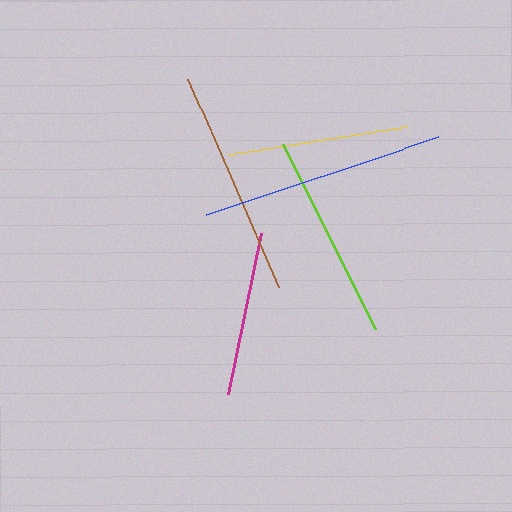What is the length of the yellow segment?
The yellow segment is approximately 180 pixels long.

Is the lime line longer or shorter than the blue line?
The blue line is longer than the lime line.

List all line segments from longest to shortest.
From longest to shortest: blue, brown, lime, yellow, magenta.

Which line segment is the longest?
The blue line is the longest at approximately 244 pixels.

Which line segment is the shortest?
The magenta line is the shortest at approximately 164 pixels.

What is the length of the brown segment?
The brown segment is approximately 227 pixels long.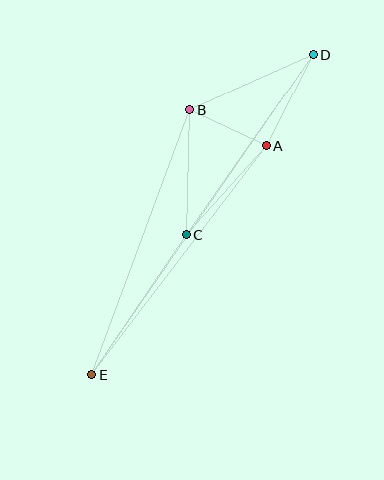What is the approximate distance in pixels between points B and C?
The distance between B and C is approximately 125 pixels.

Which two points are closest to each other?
Points A and B are closest to each other.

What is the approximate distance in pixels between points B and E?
The distance between B and E is approximately 282 pixels.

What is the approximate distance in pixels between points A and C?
The distance between A and C is approximately 120 pixels.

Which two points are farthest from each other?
Points D and E are farthest from each other.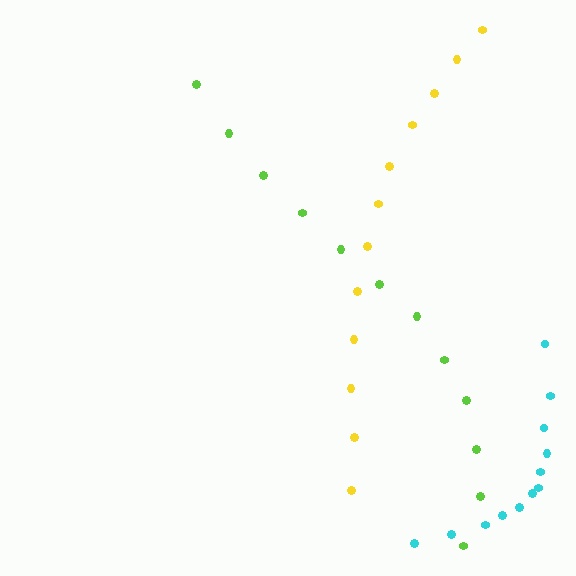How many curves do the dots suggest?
There are 3 distinct paths.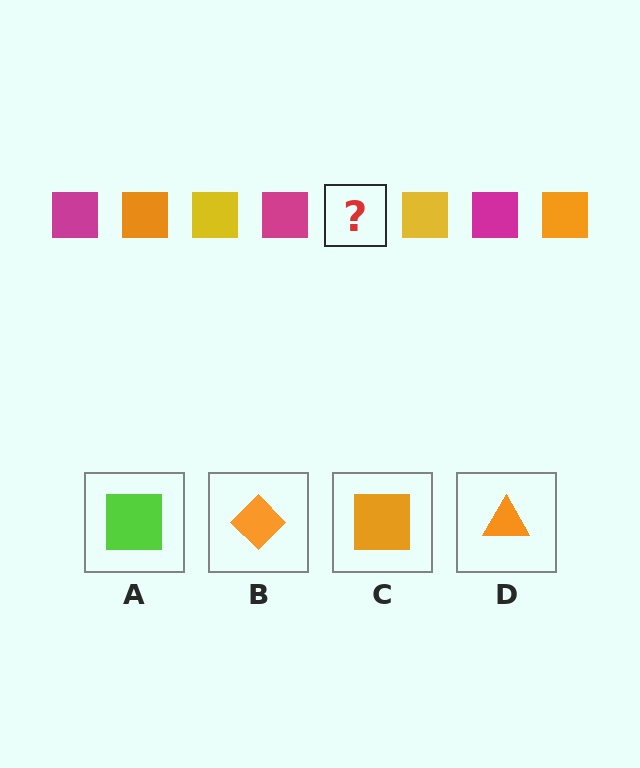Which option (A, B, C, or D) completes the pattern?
C.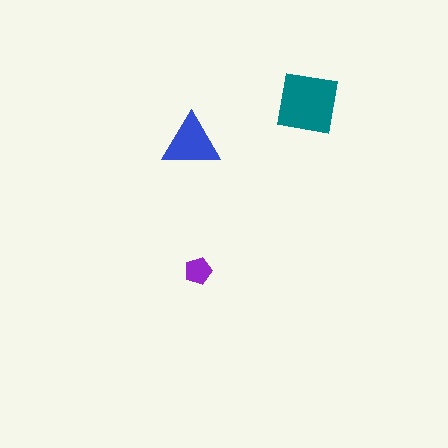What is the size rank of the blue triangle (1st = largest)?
2nd.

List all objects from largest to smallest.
The teal square, the blue triangle, the purple pentagon.